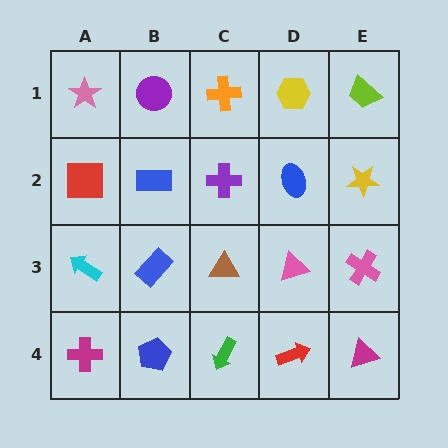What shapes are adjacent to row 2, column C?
An orange cross (row 1, column C), a brown triangle (row 3, column C), a blue rectangle (row 2, column B), a blue ellipse (row 2, column D).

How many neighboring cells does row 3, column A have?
3.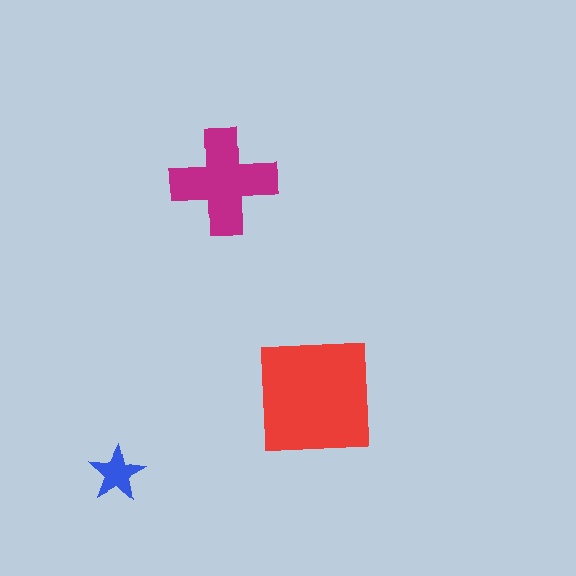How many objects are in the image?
There are 3 objects in the image.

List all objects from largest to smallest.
The red square, the magenta cross, the blue star.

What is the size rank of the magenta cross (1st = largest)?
2nd.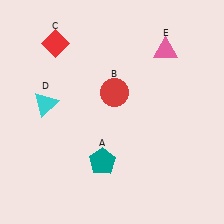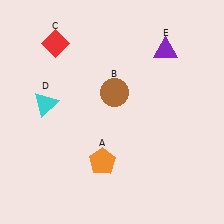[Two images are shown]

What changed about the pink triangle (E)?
In Image 1, E is pink. In Image 2, it changed to purple.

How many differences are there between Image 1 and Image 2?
There are 3 differences between the two images.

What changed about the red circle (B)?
In Image 1, B is red. In Image 2, it changed to brown.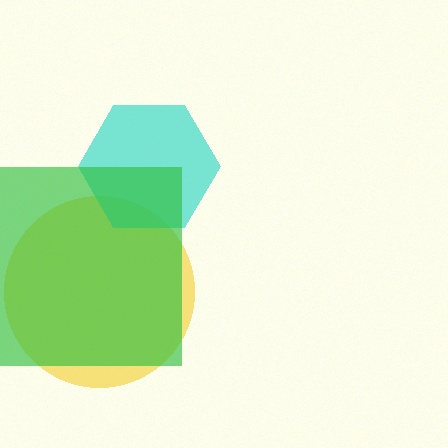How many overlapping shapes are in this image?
There are 3 overlapping shapes in the image.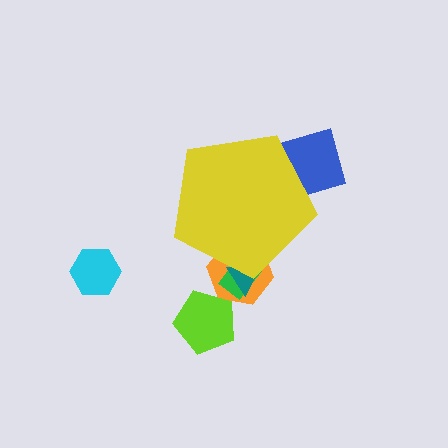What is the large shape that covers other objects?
A yellow pentagon.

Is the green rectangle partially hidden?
Yes, the green rectangle is partially hidden behind the yellow pentagon.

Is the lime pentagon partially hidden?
No, the lime pentagon is fully visible.